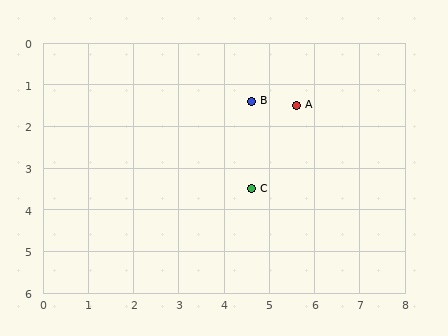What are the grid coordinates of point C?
Point C is at approximately (4.6, 3.5).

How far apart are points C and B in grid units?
Points C and B are about 2.1 grid units apart.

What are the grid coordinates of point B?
Point B is at approximately (4.6, 1.4).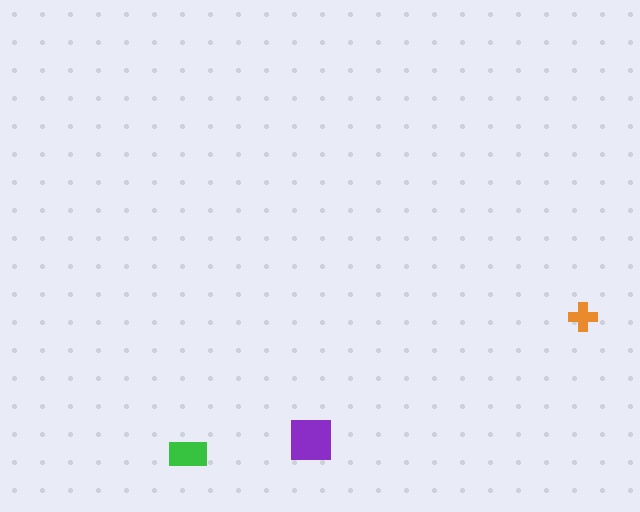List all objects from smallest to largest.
The orange cross, the green rectangle, the purple square.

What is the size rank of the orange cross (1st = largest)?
3rd.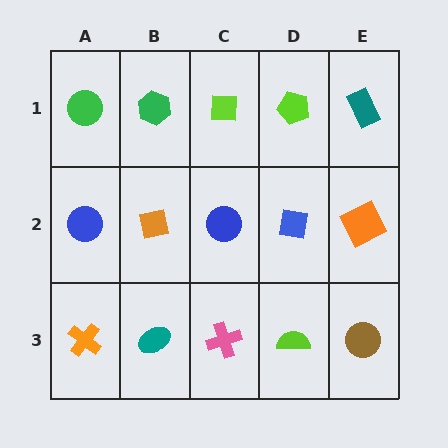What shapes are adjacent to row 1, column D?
A blue square (row 2, column D), a lime square (row 1, column C), a teal rectangle (row 1, column E).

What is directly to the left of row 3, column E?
A lime semicircle.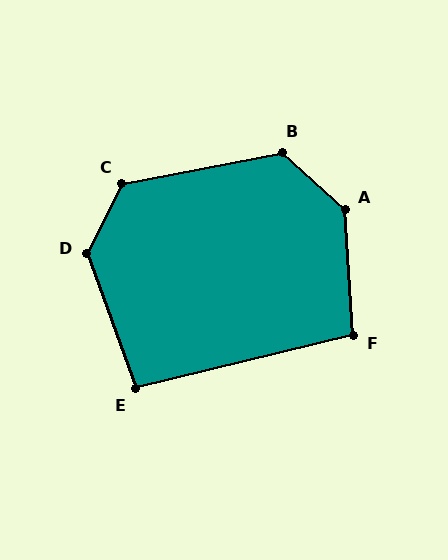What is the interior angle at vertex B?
Approximately 127 degrees (obtuse).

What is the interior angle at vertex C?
Approximately 128 degrees (obtuse).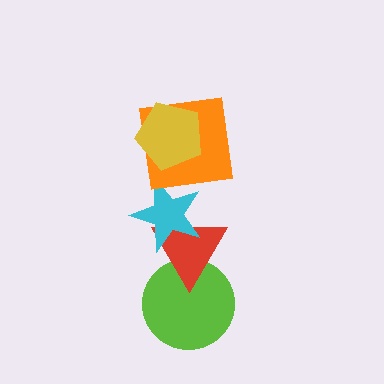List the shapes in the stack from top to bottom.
From top to bottom: the yellow pentagon, the orange square, the cyan star, the red triangle, the lime circle.